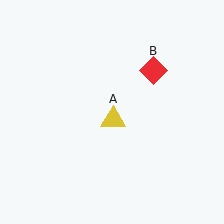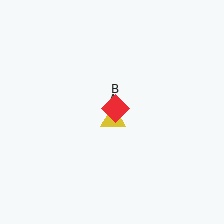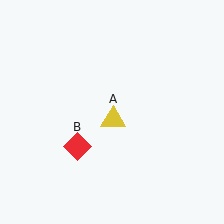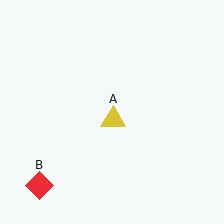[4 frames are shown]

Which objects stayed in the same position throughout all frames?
Yellow triangle (object A) remained stationary.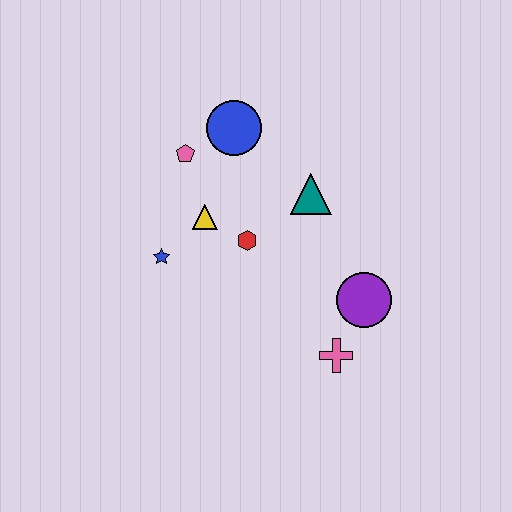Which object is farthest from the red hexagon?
The pink cross is farthest from the red hexagon.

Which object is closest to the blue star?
The yellow triangle is closest to the blue star.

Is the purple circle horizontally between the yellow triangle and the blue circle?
No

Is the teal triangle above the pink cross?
Yes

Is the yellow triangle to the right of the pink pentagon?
Yes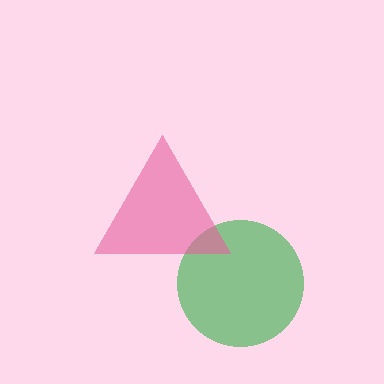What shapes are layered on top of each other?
The layered shapes are: a green circle, a pink triangle.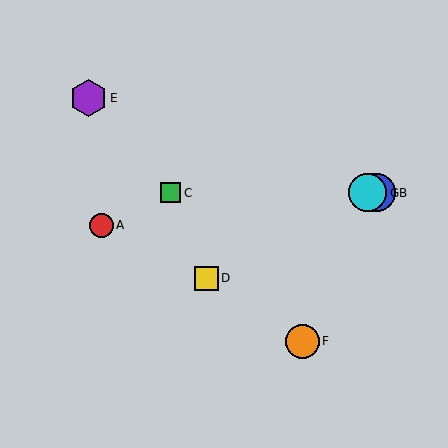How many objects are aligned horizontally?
3 objects (B, C, G) are aligned horizontally.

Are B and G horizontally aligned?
Yes, both are at y≈193.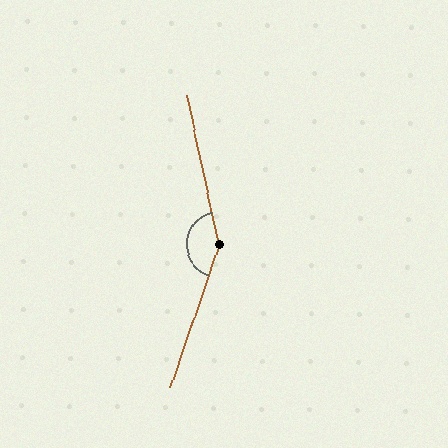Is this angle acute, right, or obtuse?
It is obtuse.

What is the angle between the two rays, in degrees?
Approximately 149 degrees.